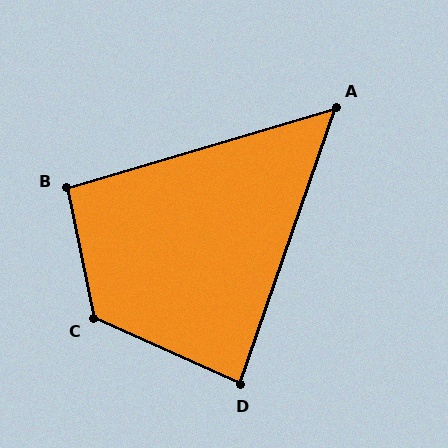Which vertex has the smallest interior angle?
A, at approximately 54 degrees.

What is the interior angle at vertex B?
Approximately 95 degrees (obtuse).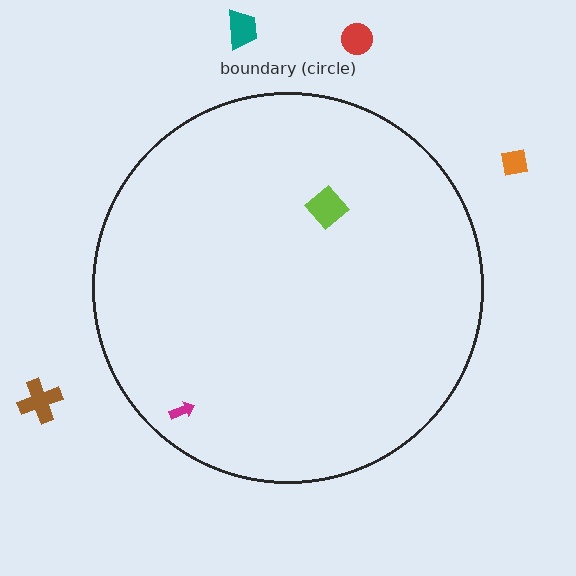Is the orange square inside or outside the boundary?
Outside.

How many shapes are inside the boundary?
2 inside, 4 outside.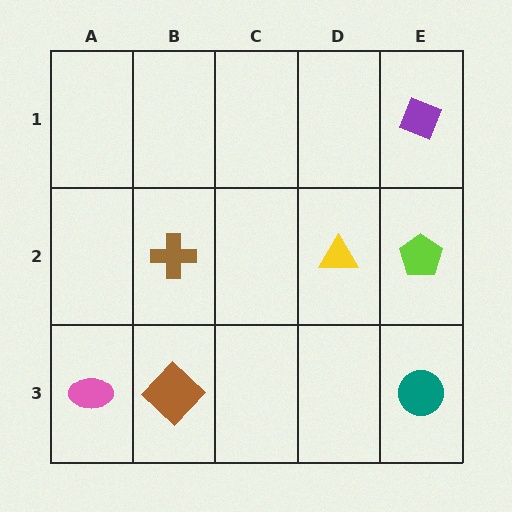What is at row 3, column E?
A teal circle.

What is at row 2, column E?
A lime pentagon.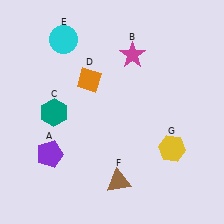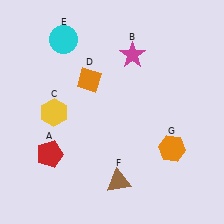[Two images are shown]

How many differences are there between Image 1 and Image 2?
There are 3 differences between the two images.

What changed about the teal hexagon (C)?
In Image 1, C is teal. In Image 2, it changed to yellow.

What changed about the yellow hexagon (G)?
In Image 1, G is yellow. In Image 2, it changed to orange.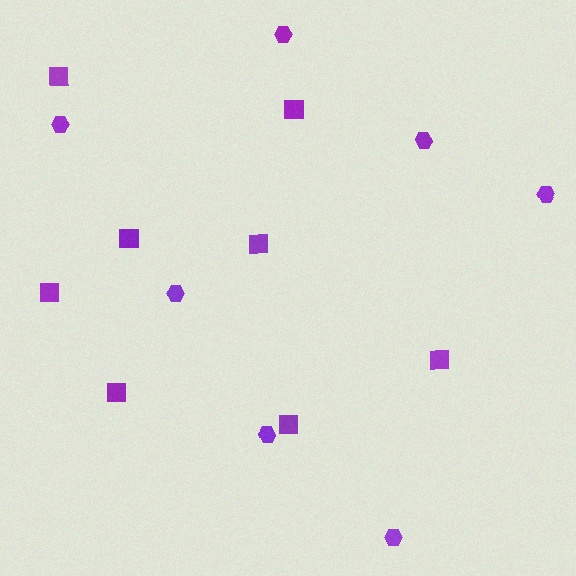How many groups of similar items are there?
There are 2 groups: one group of hexagons (7) and one group of squares (8).